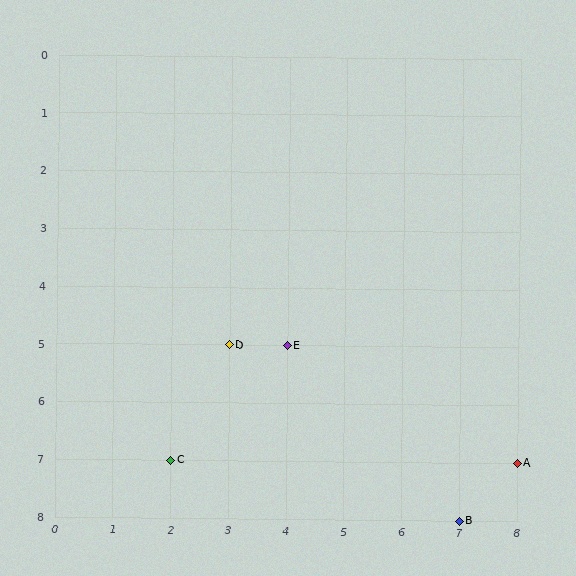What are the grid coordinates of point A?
Point A is at grid coordinates (8, 7).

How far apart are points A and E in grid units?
Points A and E are 4 columns and 2 rows apart (about 4.5 grid units diagonally).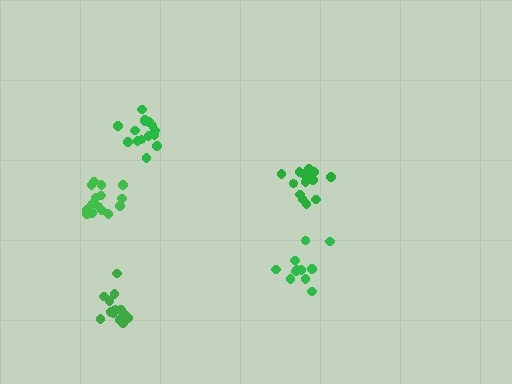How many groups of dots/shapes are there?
There are 5 groups.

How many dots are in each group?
Group 1: 11 dots, Group 2: 14 dots, Group 3: 14 dots, Group 4: 15 dots, Group 5: 15 dots (69 total).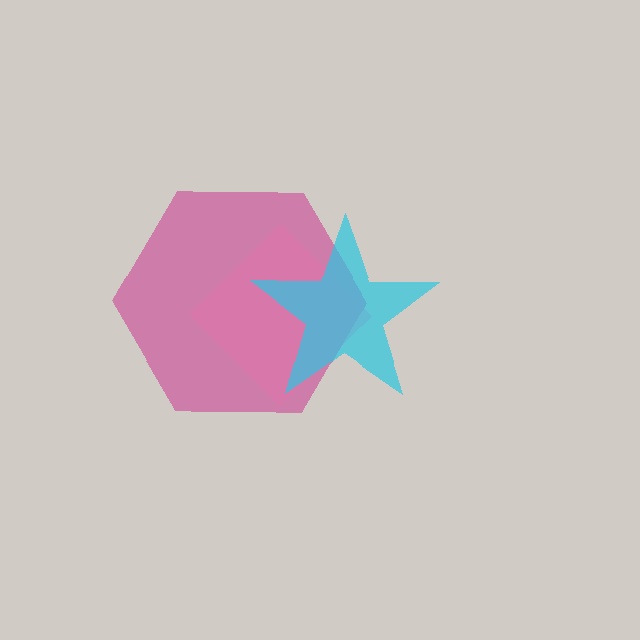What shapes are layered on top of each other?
The layered shapes are: a magenta hexagon, a pink diamond, a cyan star.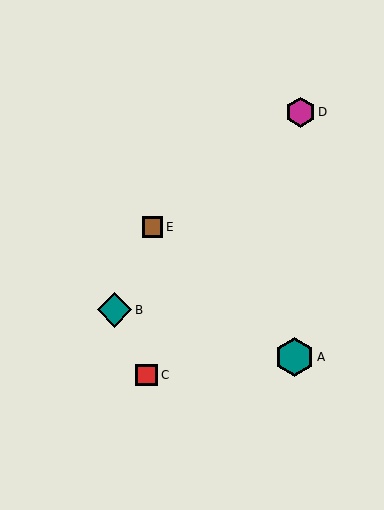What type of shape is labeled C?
Shape C is a red square.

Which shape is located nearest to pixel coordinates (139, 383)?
The red square (labeled C) at (147, 375) is nearest to that location.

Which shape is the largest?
The teal hexagon (labeled A) is the largest.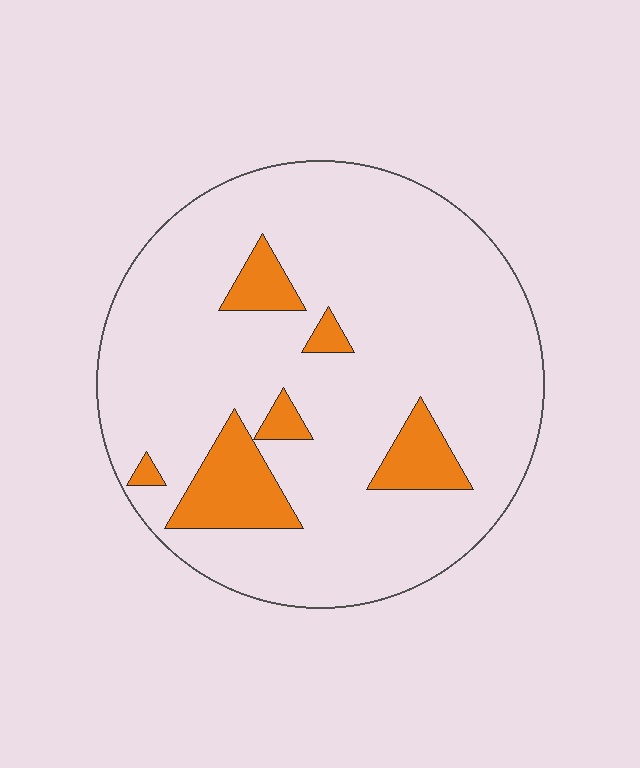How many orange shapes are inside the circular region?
6.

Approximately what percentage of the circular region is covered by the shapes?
Approximately 15%.